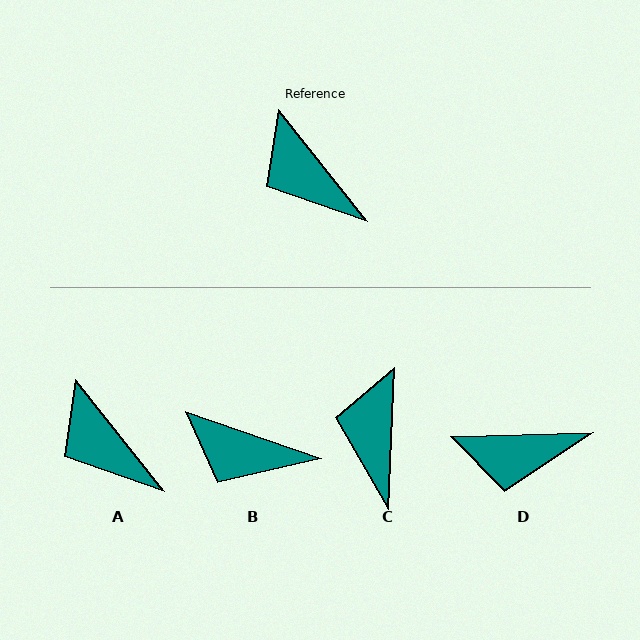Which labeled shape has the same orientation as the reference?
A.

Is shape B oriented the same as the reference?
No, it is off by about 32 degrees.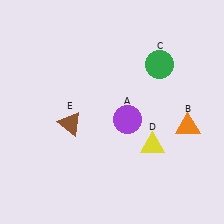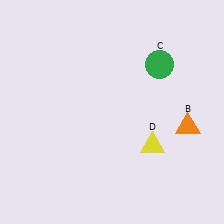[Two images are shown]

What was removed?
The brown triangle (E), the purple circle (A) were removed in Image 2.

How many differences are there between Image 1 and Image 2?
There are 2 differences between the two images.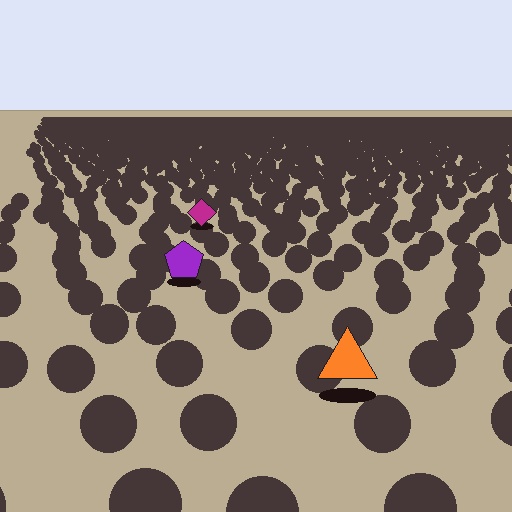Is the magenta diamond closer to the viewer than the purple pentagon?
No. The purple pentagon is closer — you can tell from the texture gradient: the ground texture is coarser near it.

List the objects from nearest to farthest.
From nearest to farthest: the orange triangle, the purple pentagon, the magenta diamond.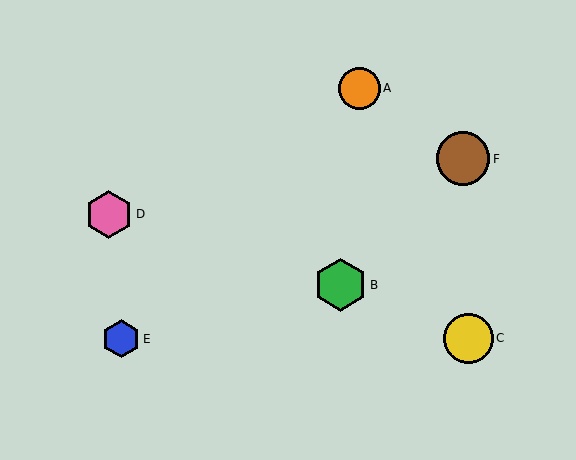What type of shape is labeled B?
Shape B is a green hexagon.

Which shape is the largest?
The brown circle (labeled F) is the largest.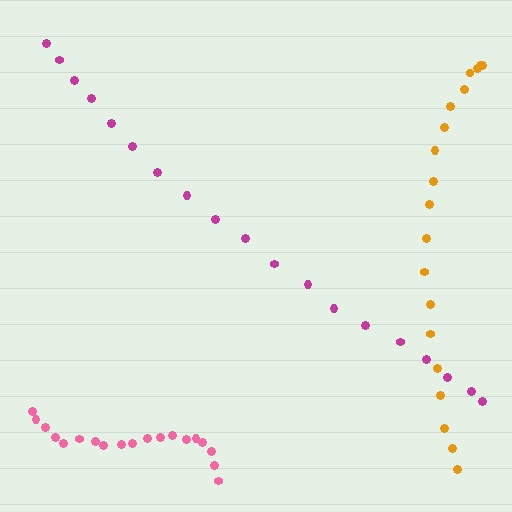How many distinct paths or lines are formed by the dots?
There are 3 distinct paths.